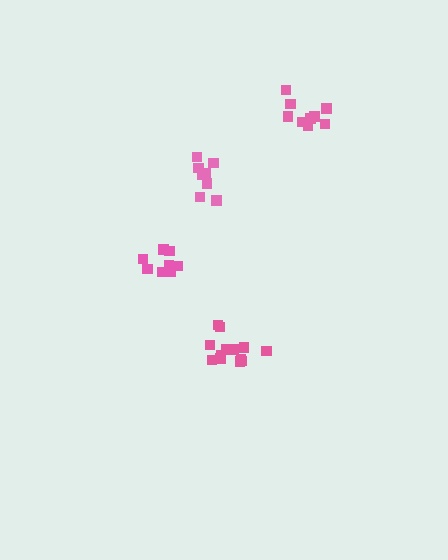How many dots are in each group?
Group 1: 13 dots, Group 2: 9 dots, Group 3: 8 dots, Group 4: 8 dots (38 total).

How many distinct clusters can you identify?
There are 4 distinct clusters.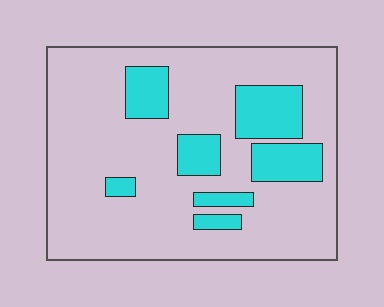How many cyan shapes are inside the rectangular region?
7.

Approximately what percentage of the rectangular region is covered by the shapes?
Approximately 20%.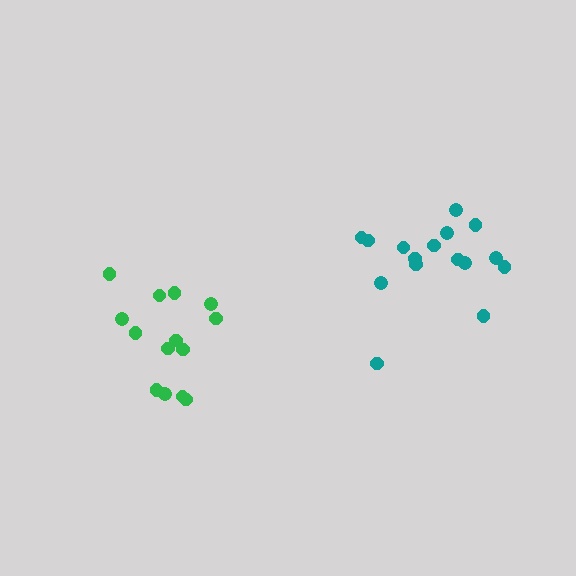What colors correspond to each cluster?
The clusters are colored: green, teal.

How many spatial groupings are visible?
There are 2 spatial groupings.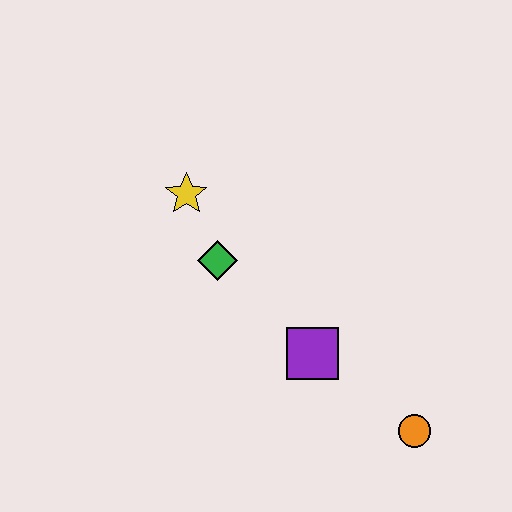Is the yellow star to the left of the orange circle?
Yes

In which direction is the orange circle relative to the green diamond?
The orange circle is to the right of the green diamond.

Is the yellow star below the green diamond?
No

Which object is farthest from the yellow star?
The orange circle is farthest from the yellow star.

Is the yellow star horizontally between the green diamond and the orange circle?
No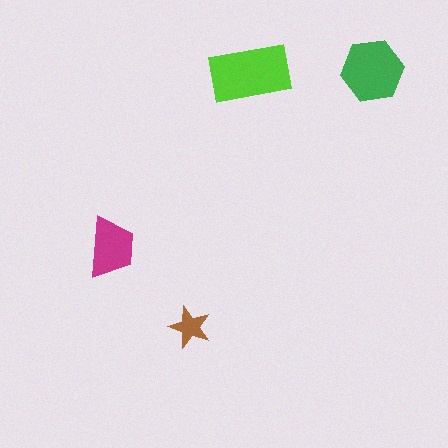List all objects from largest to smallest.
The lime rectangle, the green hexagon, the magenta trapezoid, the brown star.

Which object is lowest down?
The brown star is bottommost.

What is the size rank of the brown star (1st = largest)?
4th.